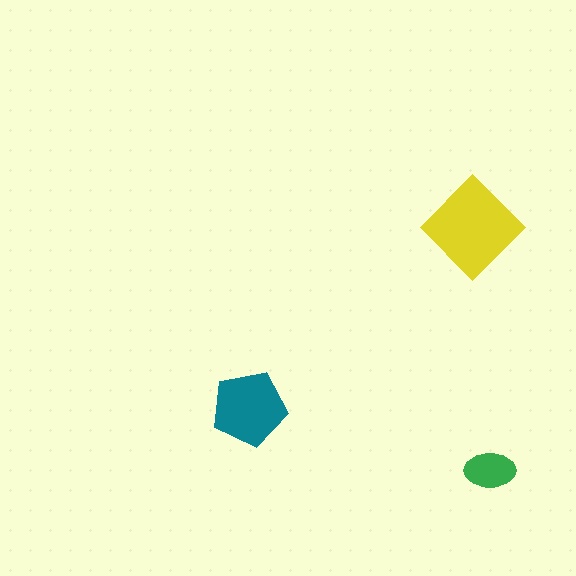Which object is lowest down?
The green ellipse is bottommost.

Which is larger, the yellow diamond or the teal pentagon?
The yellow diamond.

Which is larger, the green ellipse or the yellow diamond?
The yellow diamond.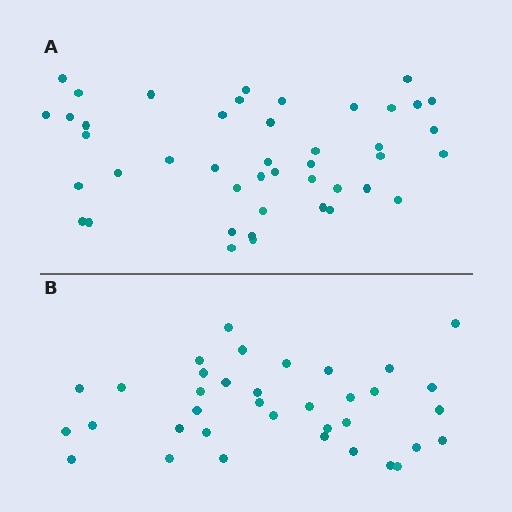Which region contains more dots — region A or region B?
Region A (the top region) has more dots.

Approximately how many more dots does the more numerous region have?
Region A has roughly 8 or so more dots than region B.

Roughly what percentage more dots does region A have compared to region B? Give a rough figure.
About 20% more.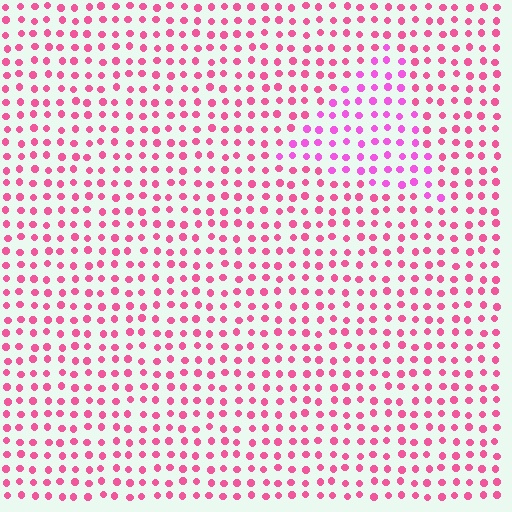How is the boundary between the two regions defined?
The boundary is defined purely by a slight shift in hue (about 27 degrees). Spacing, size, and orientation are identical on both sides.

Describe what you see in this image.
The image is filled with small pink elements in a uniform arrangement. A triangle-shaped region is visible where the elements are tinted to a slightly different hue, forming a subtle color boundary.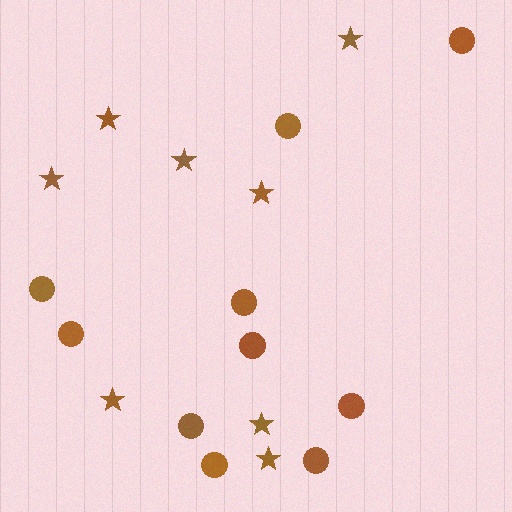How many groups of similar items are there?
There are 2 groups: one group of circles (10) and one group of stars (8).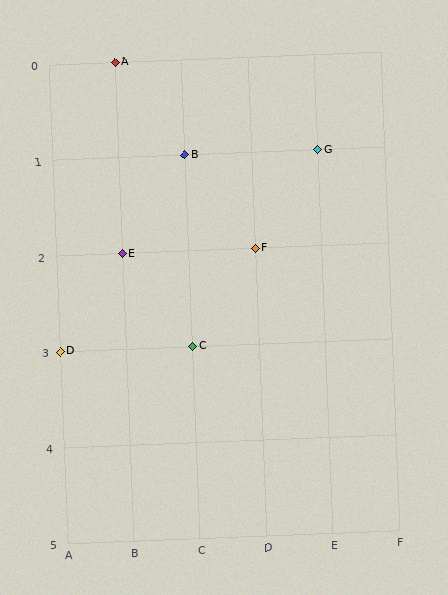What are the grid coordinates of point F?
Point F is at grid coordinates (D, 2).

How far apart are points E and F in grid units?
Points E and F are 2 columns apart.